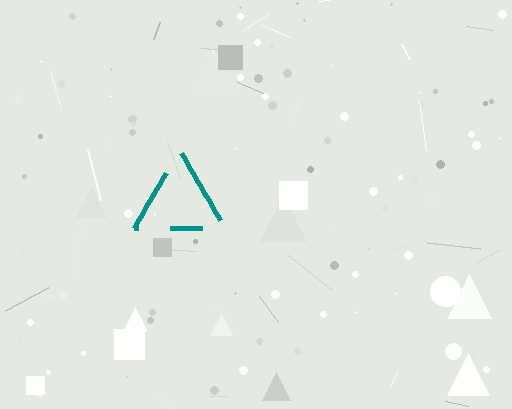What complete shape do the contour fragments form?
The contour fragments form a triangle.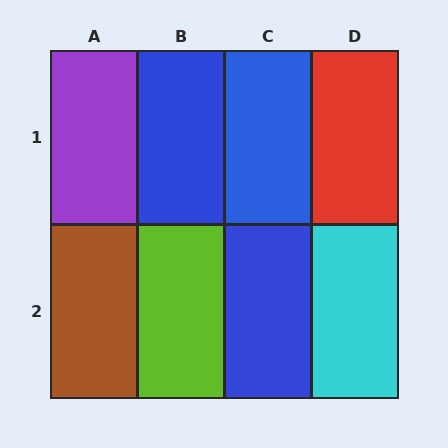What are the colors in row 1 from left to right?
Purple, blue, blue, red.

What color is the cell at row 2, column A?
Brown.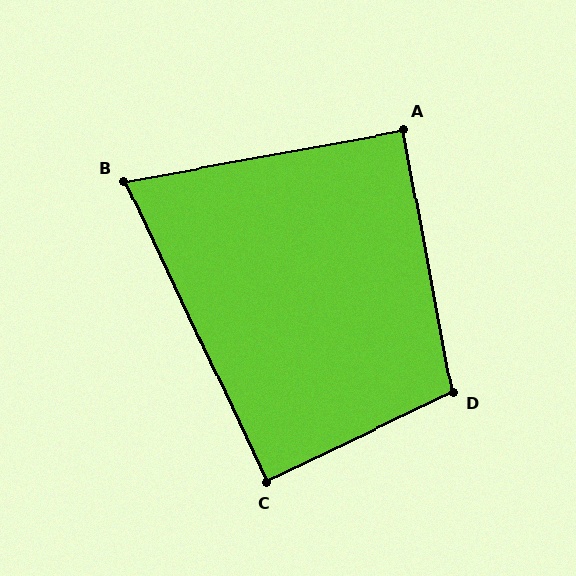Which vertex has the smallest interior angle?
B, at approximately 75 degrees.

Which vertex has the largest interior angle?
D, at approximately 105 degrees.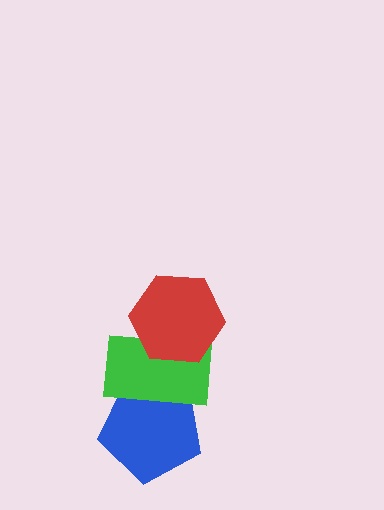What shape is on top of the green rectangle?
The red hexagon is on top of the green rectangle.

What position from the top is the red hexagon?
The red hexagon is 1st from the top.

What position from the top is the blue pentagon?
The blue pentagon is 3rd from the top.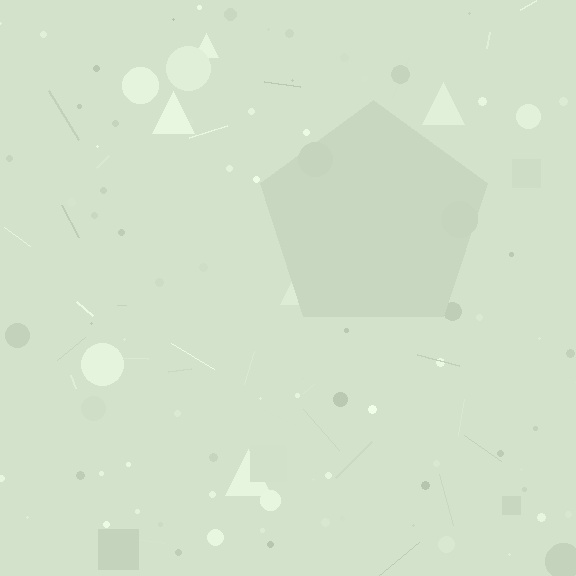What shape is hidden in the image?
A pentagon is hidden in the image.